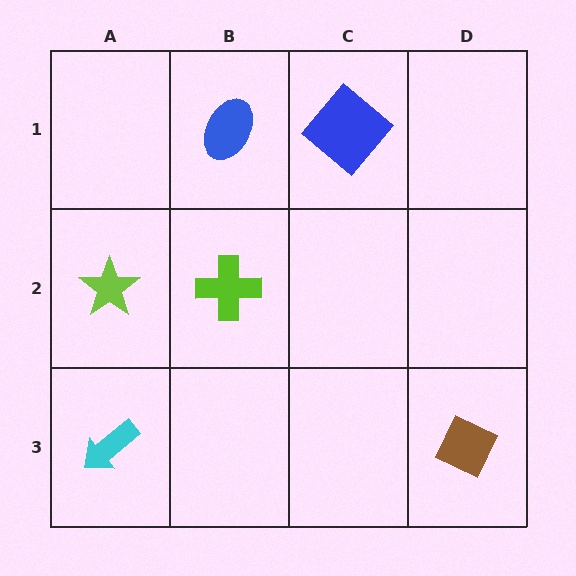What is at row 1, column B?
A blue ellipse.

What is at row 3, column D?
A brown diamond.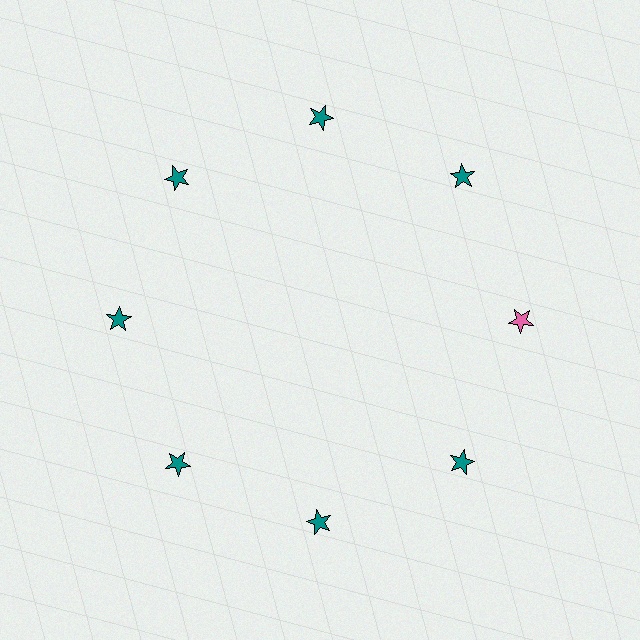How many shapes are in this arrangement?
There are 8 shapes arranged in a ring pattern.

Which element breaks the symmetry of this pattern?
The pink star at roughly the 3 o'clock position breaks the symmetry. All other shapes are teal stars.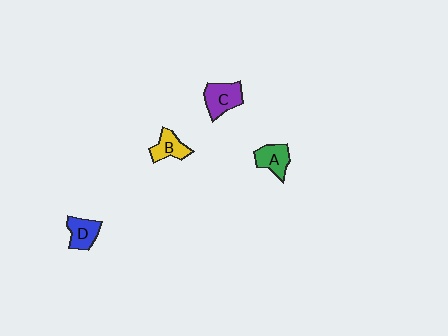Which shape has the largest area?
Shape C (purple).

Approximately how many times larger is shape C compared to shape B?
Approximately 1.3 times.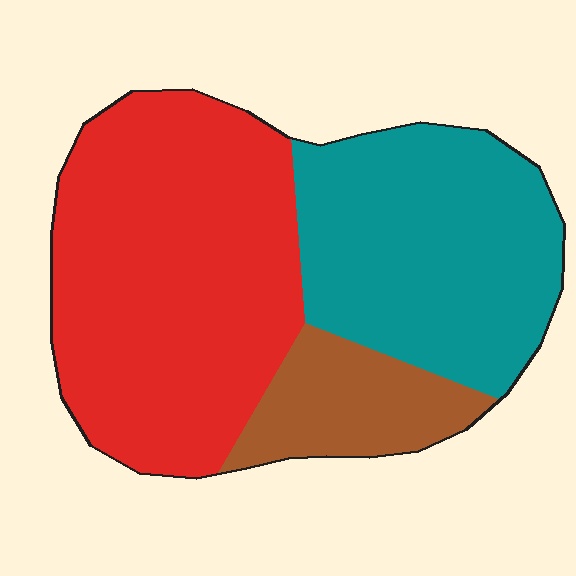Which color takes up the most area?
Red, at roughly 50%.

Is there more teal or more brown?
Teal.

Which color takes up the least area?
Brown, at roughly 15%.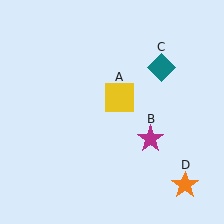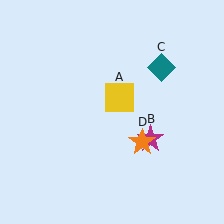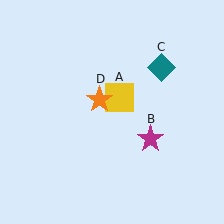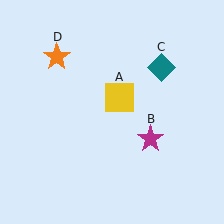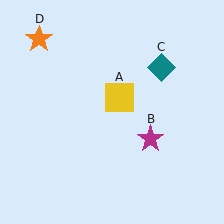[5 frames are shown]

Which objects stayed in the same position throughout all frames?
Yellow square (object A) and magenta star (object B) and teal diamond (object C) remained stationary.